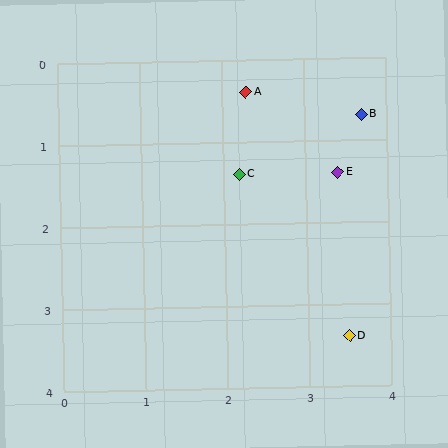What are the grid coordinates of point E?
Point E is at approximately (3.4, 1.4).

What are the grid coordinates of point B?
Point B is at approximately (3.7, 0.7).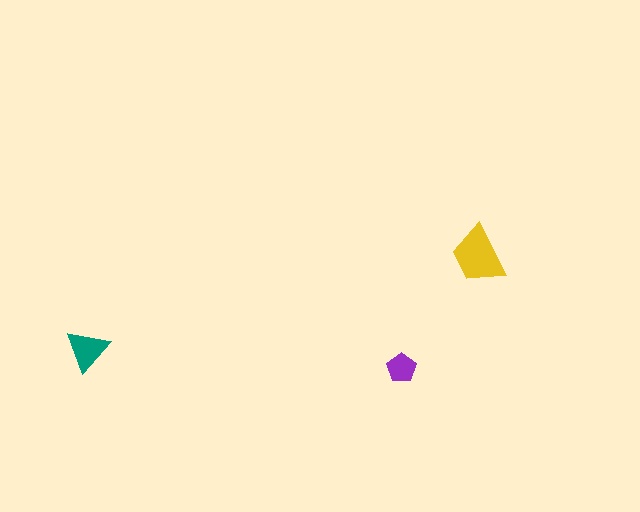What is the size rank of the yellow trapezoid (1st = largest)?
1st.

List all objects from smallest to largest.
The purple pentagon, the teal triangle, the yellow trapezoid.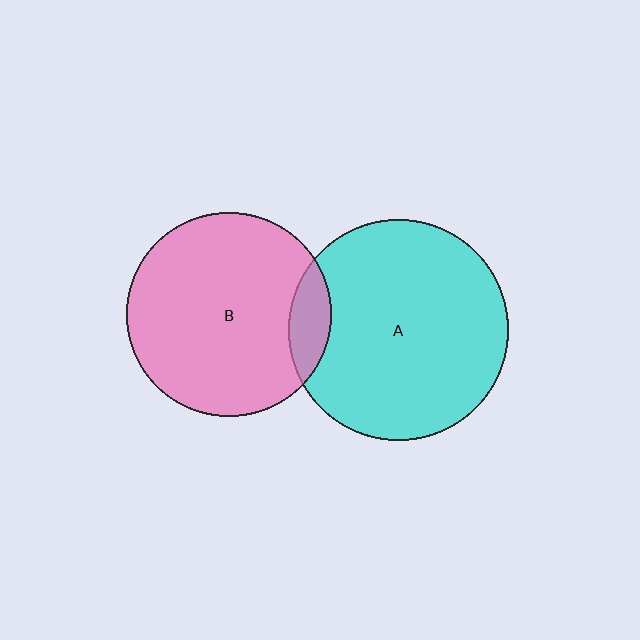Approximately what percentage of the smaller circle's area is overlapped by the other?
Approximately 10%.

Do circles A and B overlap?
Yes.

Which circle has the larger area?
Circle A (cyan).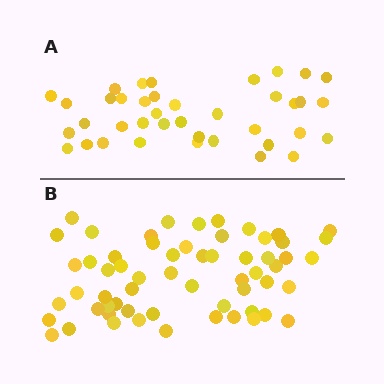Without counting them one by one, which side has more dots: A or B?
Region B (the bottom region) has more dots.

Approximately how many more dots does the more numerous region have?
Region B has approximately 20 more dots than region A.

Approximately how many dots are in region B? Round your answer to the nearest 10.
About 60 dots.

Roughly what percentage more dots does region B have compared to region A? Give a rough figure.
About 55% more.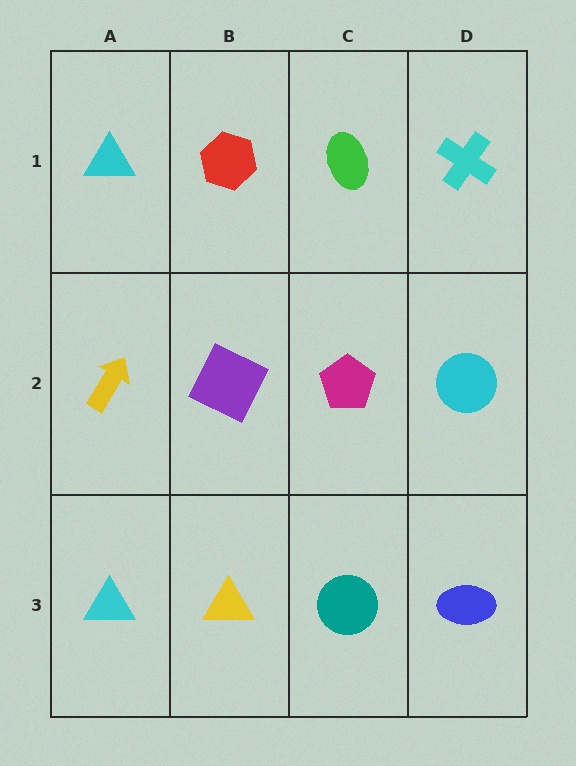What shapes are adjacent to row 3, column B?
A purple square (row 2, column B), a cyan triangle (row 3, column A), a teal circle (row 3, column C).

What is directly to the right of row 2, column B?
A magenta pentagon.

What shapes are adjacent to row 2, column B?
A red hexagon (row 1, column B), a yellow triangle (row 3, column B), a yellow arrow (row 2, column A), a magenta pentagon (row 2, column C).